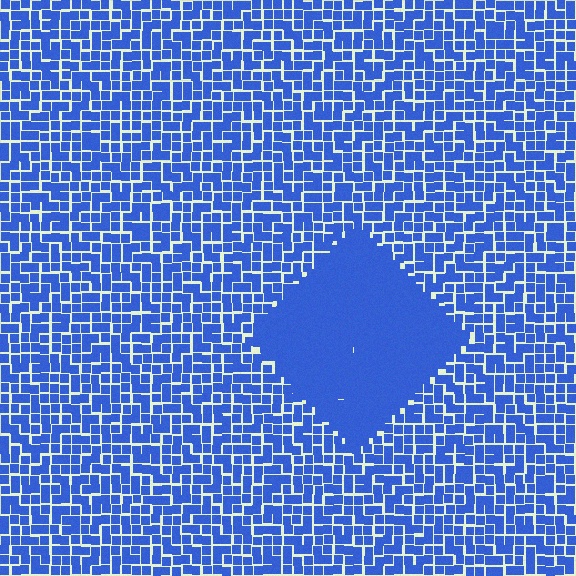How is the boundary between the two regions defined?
The boundary is defined by a change in element density (approximately 1.7x ratio). All elements are the same color, size, and shape.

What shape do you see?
I see a diamond.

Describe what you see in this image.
The image contains small blue elements arranged at two different densities. A diamond-shaped region is visible where the elements are more densely packed than the surrounding area.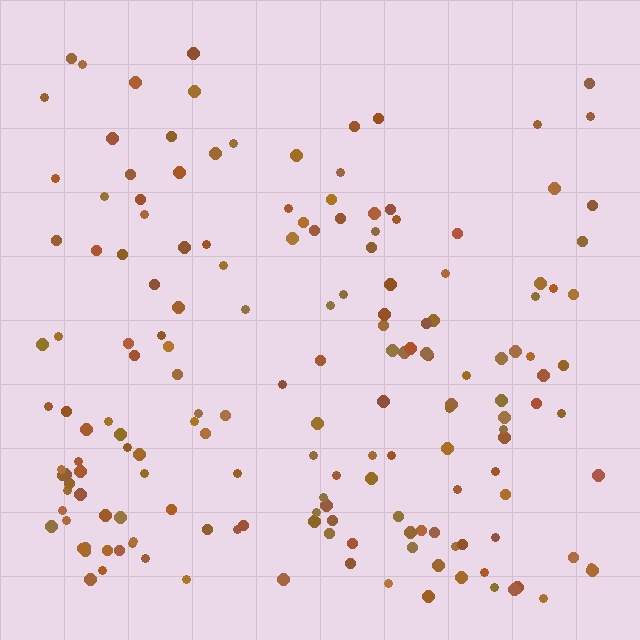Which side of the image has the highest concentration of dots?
The bottom.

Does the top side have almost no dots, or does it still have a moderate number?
Still a moderate number, just noticeably fewer than the bottom.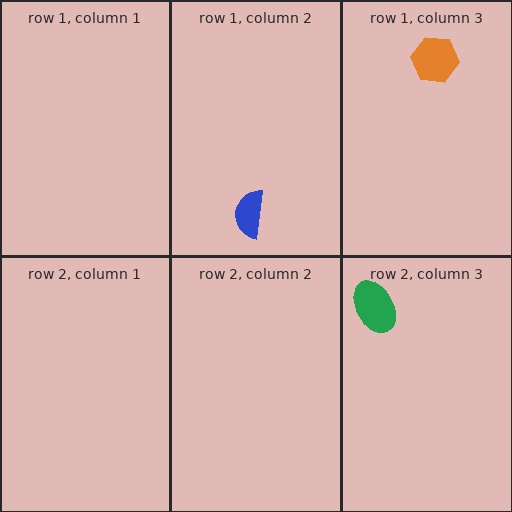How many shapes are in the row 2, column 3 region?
1.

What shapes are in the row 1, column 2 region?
The blue semicircle.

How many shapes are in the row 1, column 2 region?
1.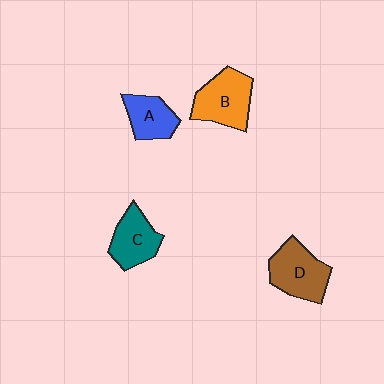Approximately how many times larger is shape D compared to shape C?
Approximately 1.2 times.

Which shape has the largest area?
Shape B (orange).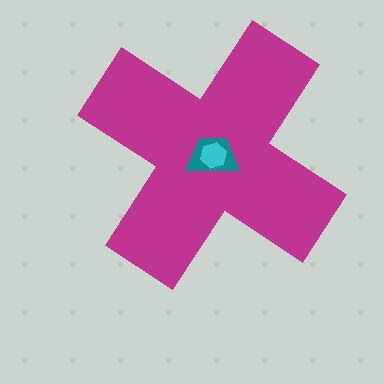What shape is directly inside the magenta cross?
The teal trapezoid.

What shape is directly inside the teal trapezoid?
The cyan hexagon.